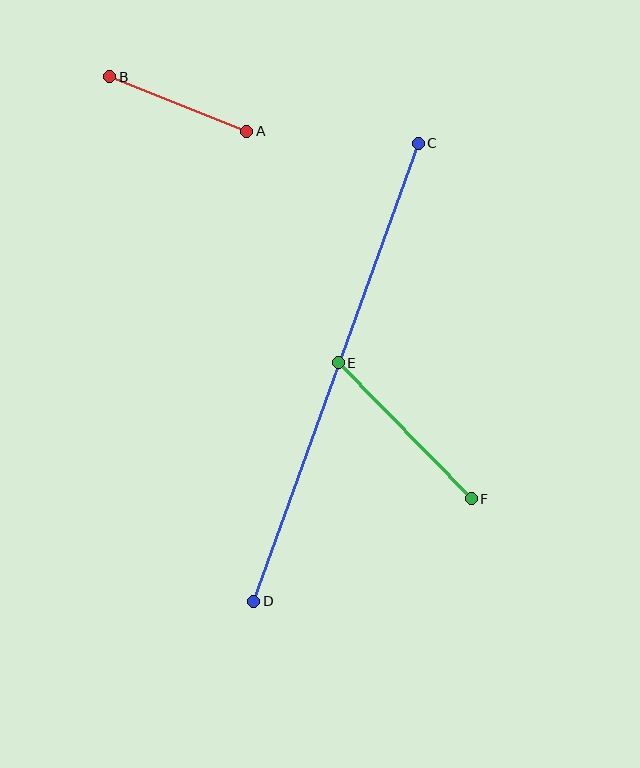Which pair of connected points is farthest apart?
Points C and D are farthest apart.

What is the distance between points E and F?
The distance is approximately 190 pixels.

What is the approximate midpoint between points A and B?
The midpoint is at approximately (178, 104) pixels.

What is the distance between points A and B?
The distance is approximately 148 pixels.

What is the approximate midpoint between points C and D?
The midpoint is at approximately (336, 372) pixels.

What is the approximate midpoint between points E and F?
The midpoint is at approximately (405, 431) pixels.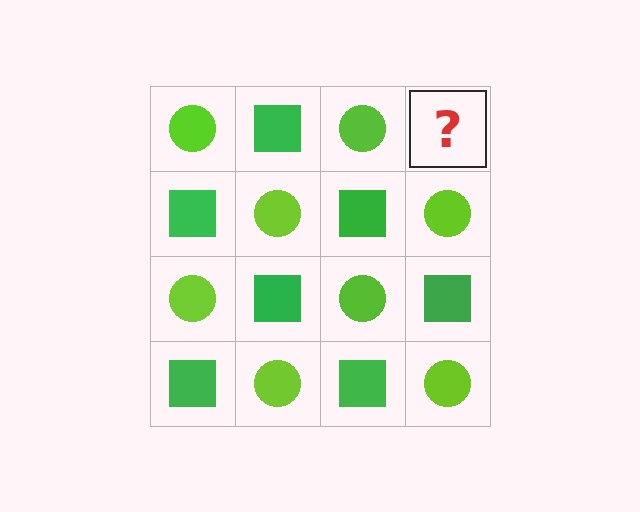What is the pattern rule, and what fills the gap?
The rule is that it alternates lime circle and green square in a checkerboard pattern. The gap should be filled with a green square.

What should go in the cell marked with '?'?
The missing cell should contain a green square.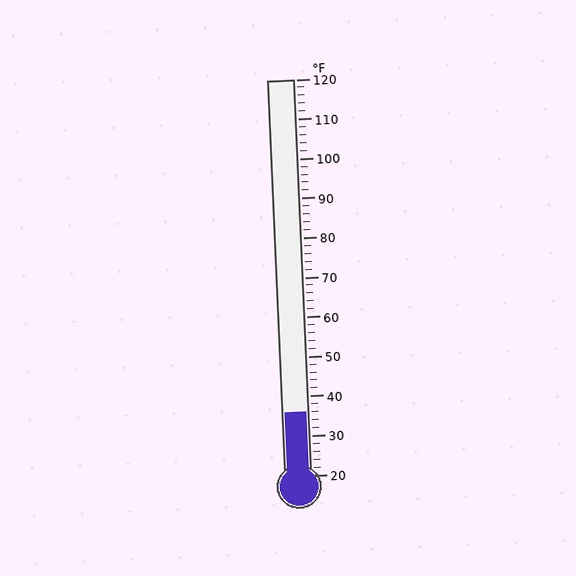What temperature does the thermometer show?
The thermometer shows approximately 36°F.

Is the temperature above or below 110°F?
The temperature is below 110°F.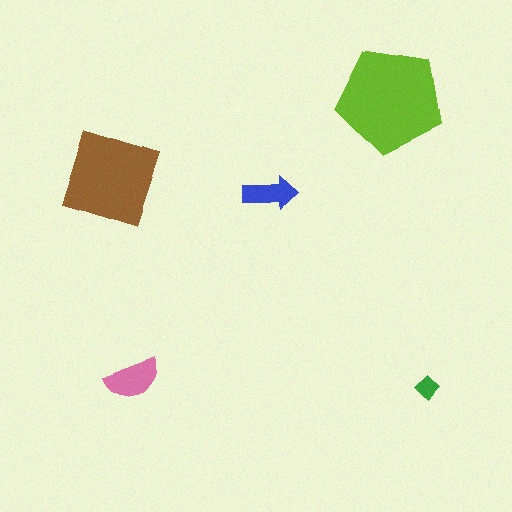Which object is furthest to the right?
The green diamond is rightmost.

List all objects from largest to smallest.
The lime pentagon, the brown square, the pink semicircle, the blue arrow, the green diamond.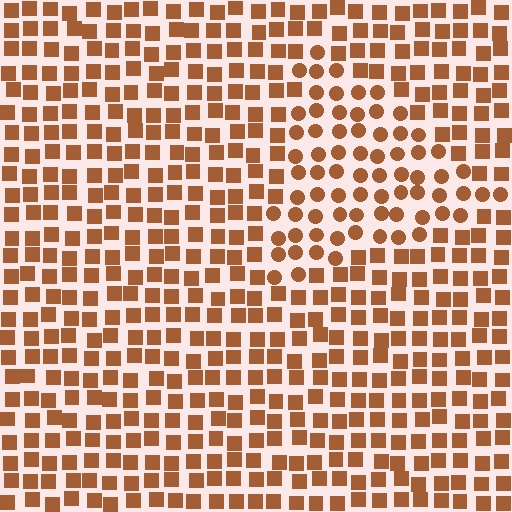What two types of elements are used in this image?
The image uses circles inside the triangle region and squares outside it.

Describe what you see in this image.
The image is filled with small brown elements arranged in a uniform grid. A triangle-shaped region contains circles, while the surrounding area contains squares. The boundary is defined purely by the change in element shape.